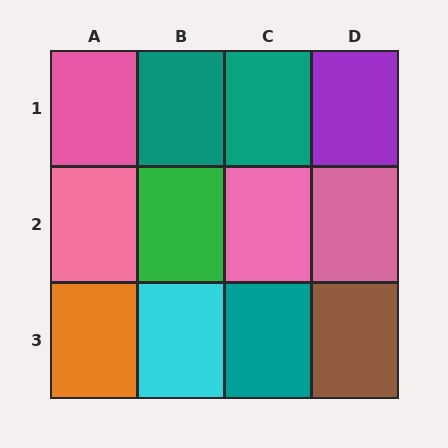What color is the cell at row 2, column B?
Green.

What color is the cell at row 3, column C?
Teal.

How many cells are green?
1 cell is green.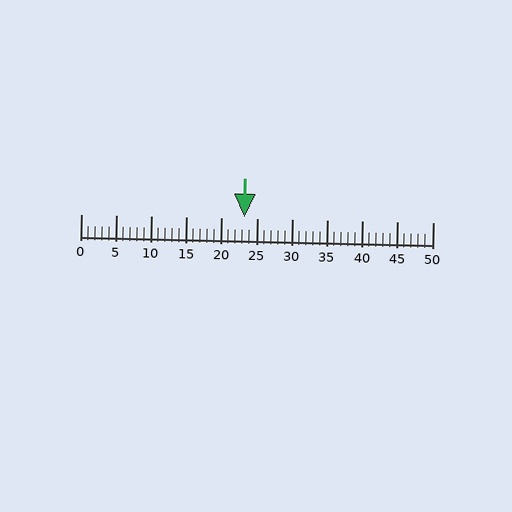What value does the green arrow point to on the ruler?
The green arrow points to approximately 23.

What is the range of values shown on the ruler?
The ruler shows values from 0 to 50.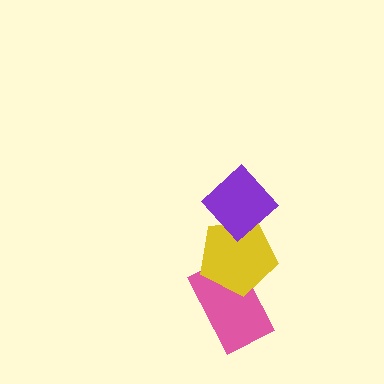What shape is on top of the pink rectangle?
The yellow pentagon is on top of the pink rectangle.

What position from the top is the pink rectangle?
The pink rectangle is 3rd from the top.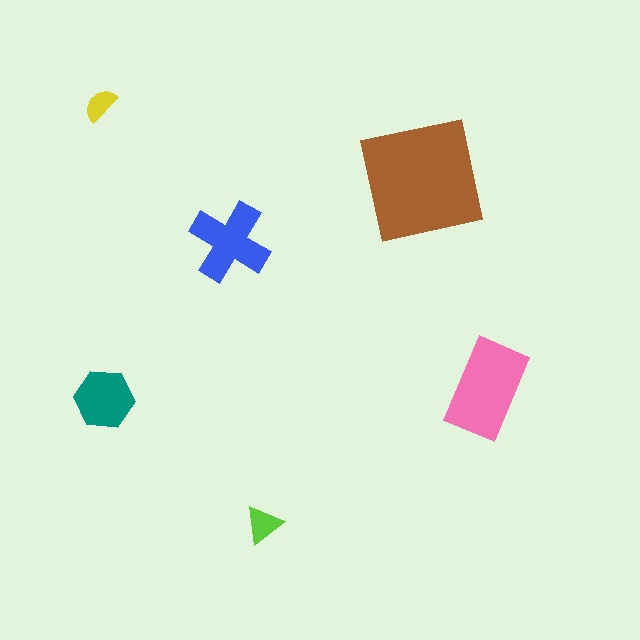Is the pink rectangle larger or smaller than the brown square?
Smaller.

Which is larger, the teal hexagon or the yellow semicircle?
The teal hexagon.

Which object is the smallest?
The yellow semicircle.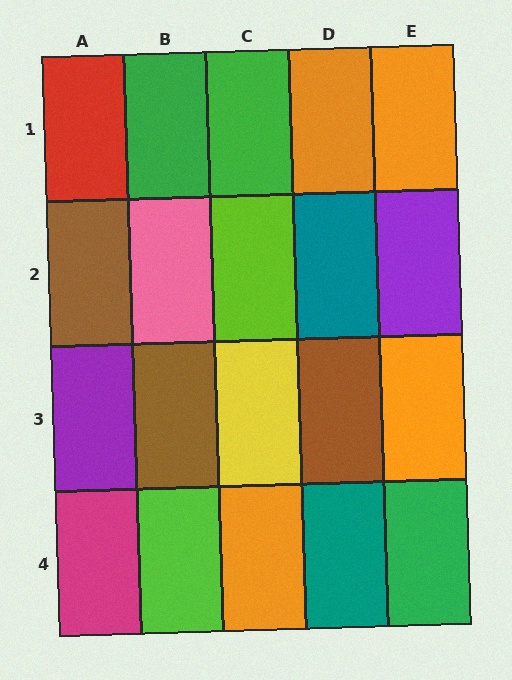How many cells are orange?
4 cells are orange.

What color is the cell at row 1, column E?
Orange.